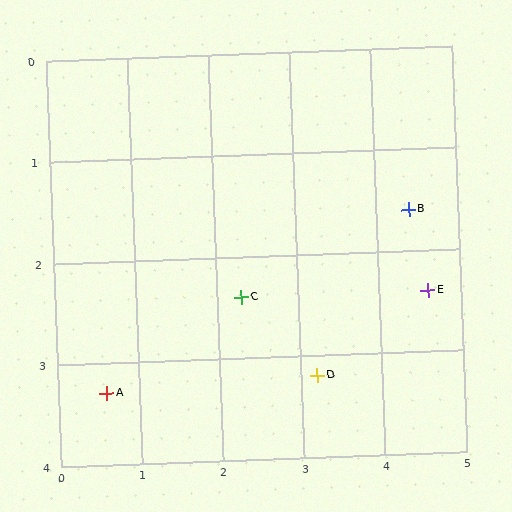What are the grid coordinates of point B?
Point B is at approximately (4.4, 1.6).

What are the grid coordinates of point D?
Point D is at approximately (3.2, 3.2).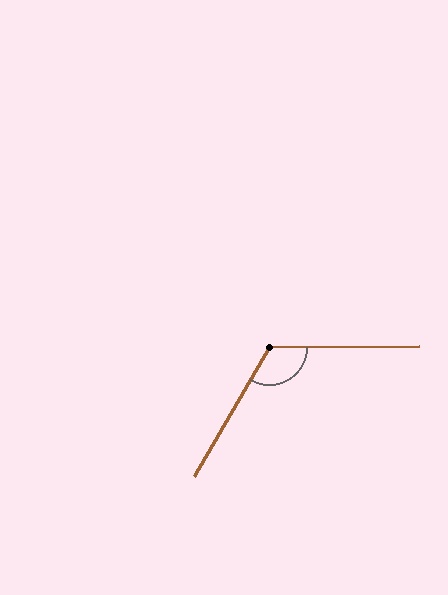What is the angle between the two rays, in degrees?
Approximately 121 degrees.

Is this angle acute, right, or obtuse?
It is obtuse.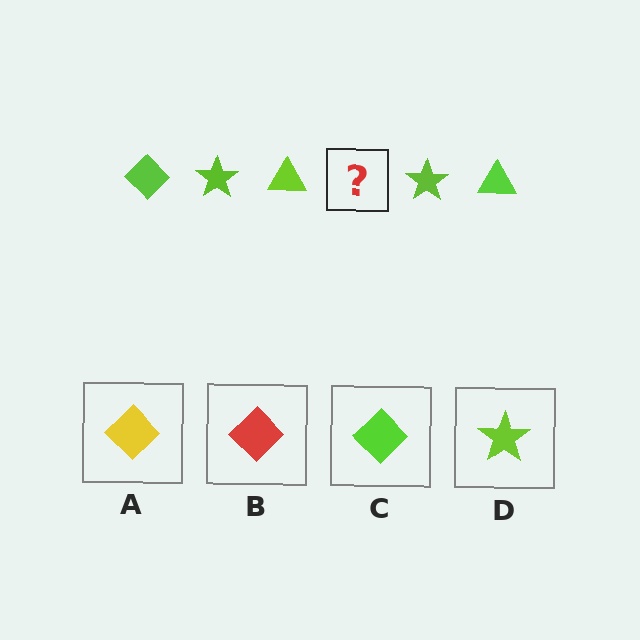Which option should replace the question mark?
Option C.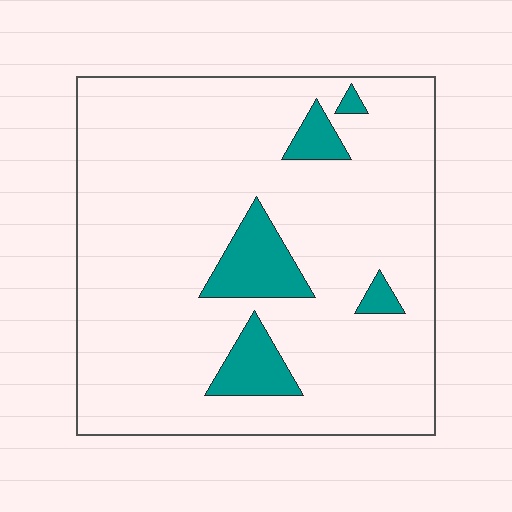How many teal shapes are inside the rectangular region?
5.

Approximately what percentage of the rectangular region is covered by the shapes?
Approximately 10%.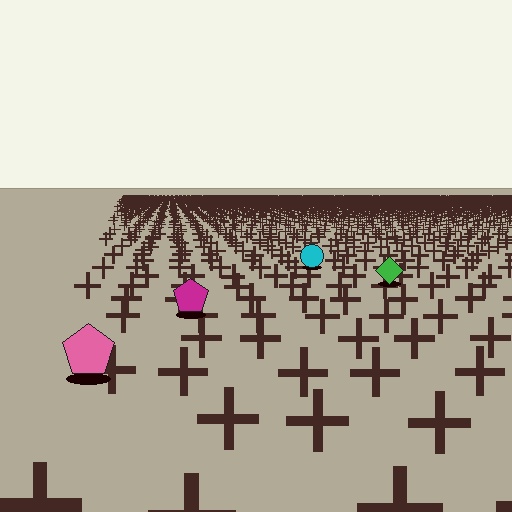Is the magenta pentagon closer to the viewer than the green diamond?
Yes. The magenta pentagon is closer — you can tell from the texture gradient: the ground texture is coarser near it.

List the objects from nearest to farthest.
From nearest to farthest: the pink pentagon, the magenta pentagon, the green diamond, the cyan circle.